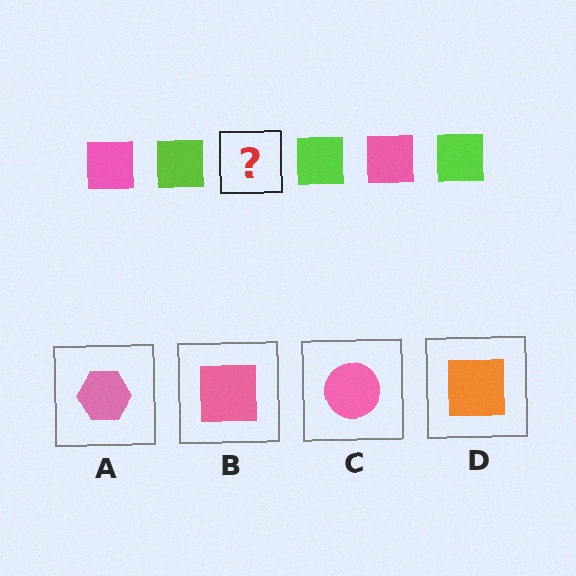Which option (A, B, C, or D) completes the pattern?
B.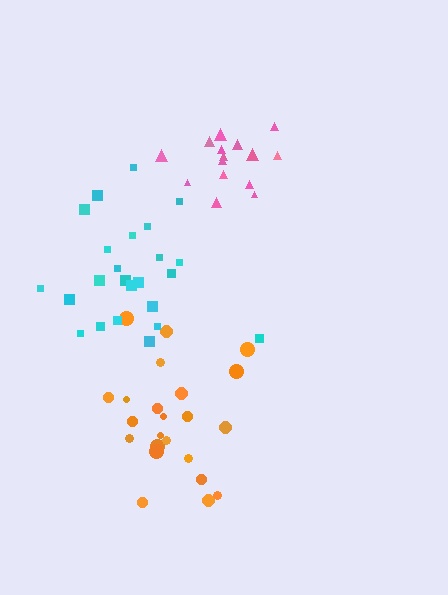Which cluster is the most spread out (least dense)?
Orange.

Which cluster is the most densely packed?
Pink.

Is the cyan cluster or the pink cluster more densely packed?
Pink.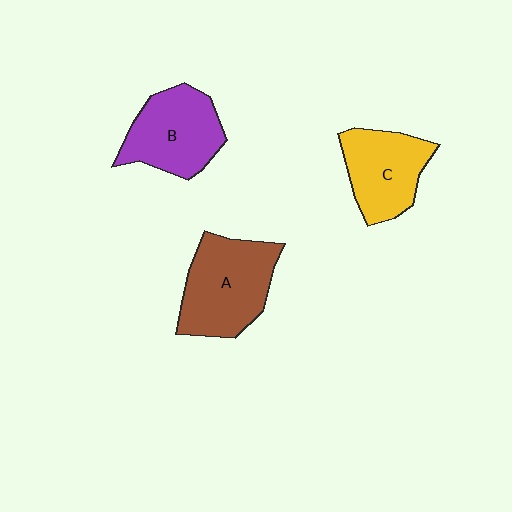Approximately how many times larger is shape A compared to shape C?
Approximately 1.3 times.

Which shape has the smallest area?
Shape C (yellow).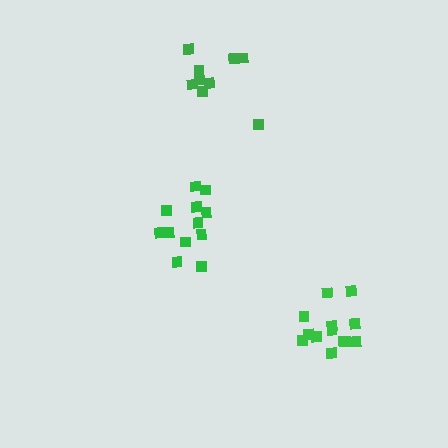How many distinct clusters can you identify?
There are 3 distinct clusters.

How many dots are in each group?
Group 1: 12 dots, Group 2: 13 dots, Group 3: 9 dots (34 total).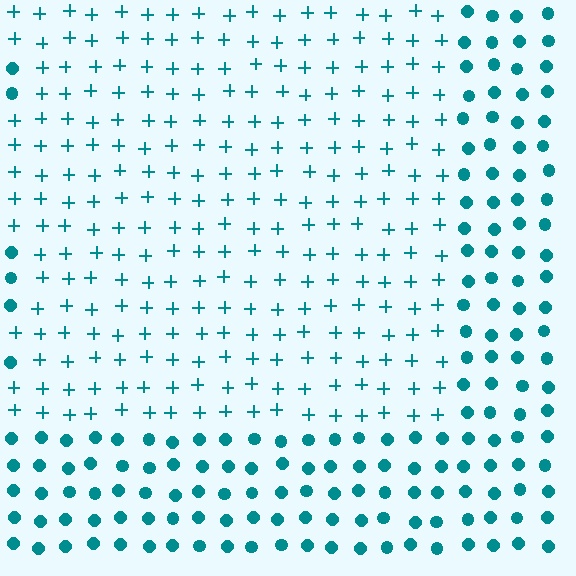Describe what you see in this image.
The image is filled with small teal elements arranged in a uniform grid. A rectangle-shaped region contains plus signs, while the surrounding area contains circles. The boundary is defined purely by the change in element shape.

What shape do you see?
I see a rectangle.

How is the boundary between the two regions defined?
The boundary is defined by a change in element shape: plus signs inside vs. circles outside. All elements share the same color and spacing.